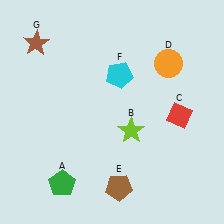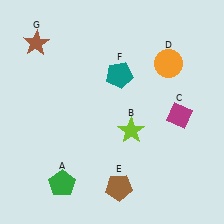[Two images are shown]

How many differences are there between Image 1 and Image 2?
There are 2 differences between the two images.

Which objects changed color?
C changed from red to magenta. F changed from cyan to teal.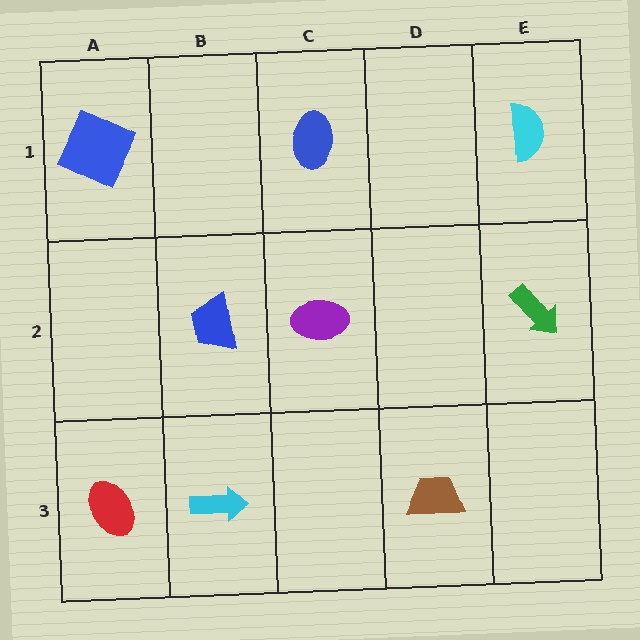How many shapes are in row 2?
3 shapes.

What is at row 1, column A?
A blue square.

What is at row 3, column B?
A cyan arrow.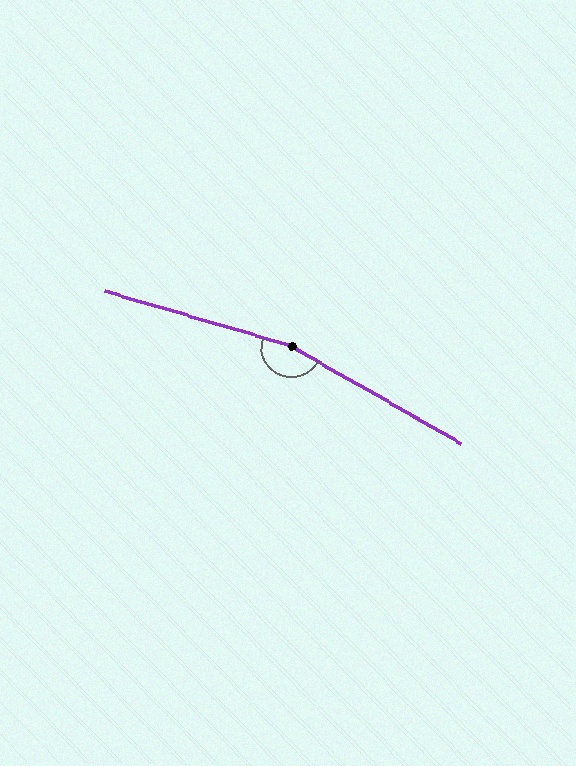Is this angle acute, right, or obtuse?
It is obtuse.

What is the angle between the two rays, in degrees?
Approximately 167 degrees.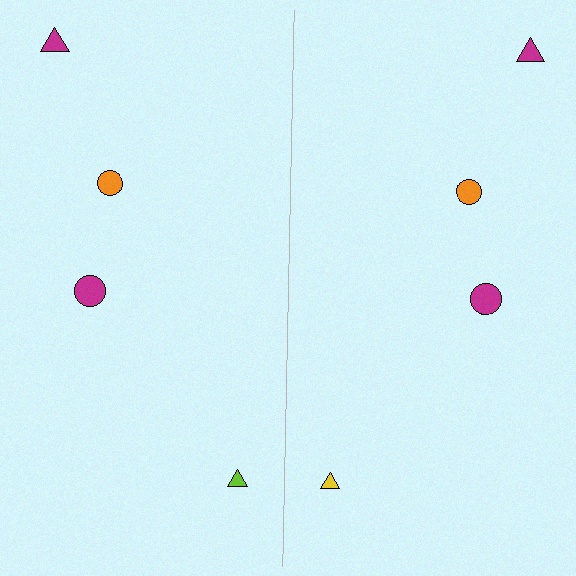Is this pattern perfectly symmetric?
No, the pattern is not perfectly symmetric. The yellow triangle on the right side breaks the symmetry — its mirror counterpart is lime.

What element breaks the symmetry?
The yellow triangle on the right side breaks the symmetry — its mirror counterpart is lime.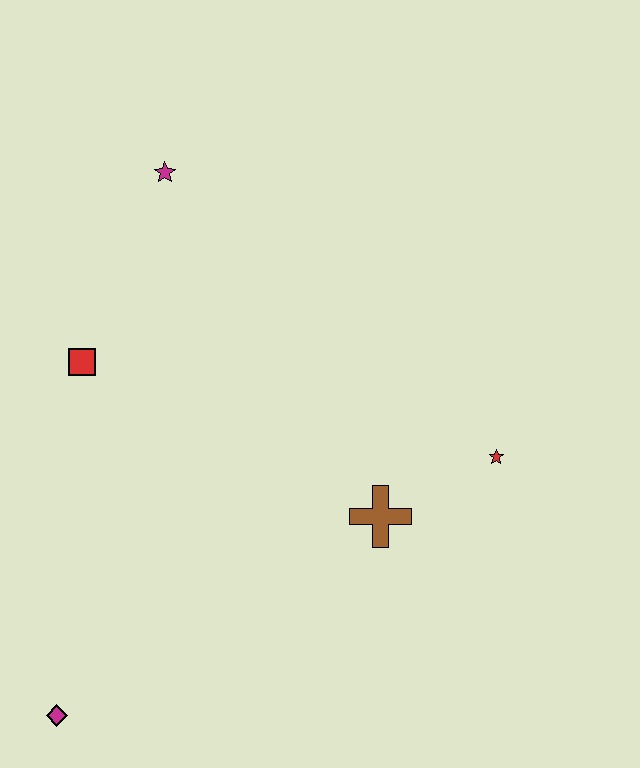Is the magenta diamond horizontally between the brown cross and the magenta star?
No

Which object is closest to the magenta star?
The red square is closest to the magenta star.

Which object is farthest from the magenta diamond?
The magenta star is farthest from the magenta diamond.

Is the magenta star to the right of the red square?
Yes